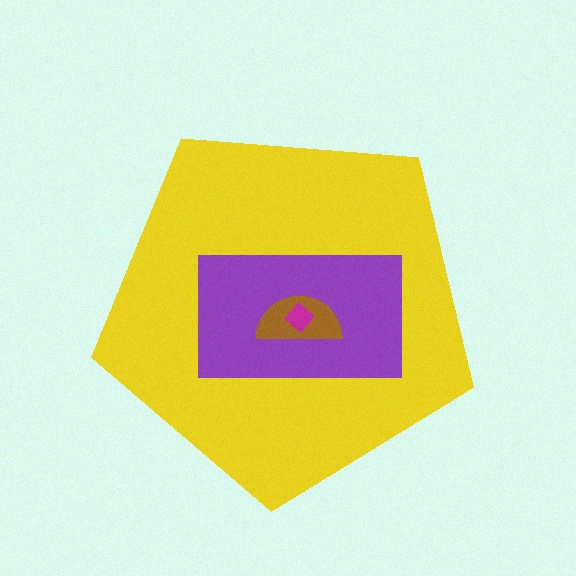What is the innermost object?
The magenta diamond.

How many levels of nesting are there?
4.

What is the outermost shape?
The yellow pentagon.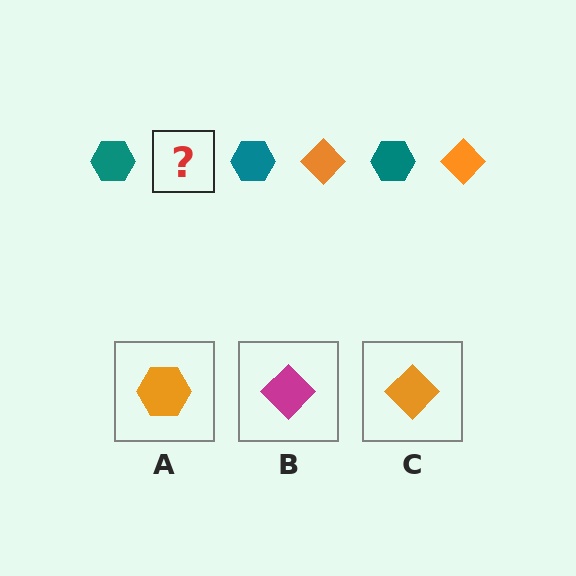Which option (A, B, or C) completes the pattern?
C.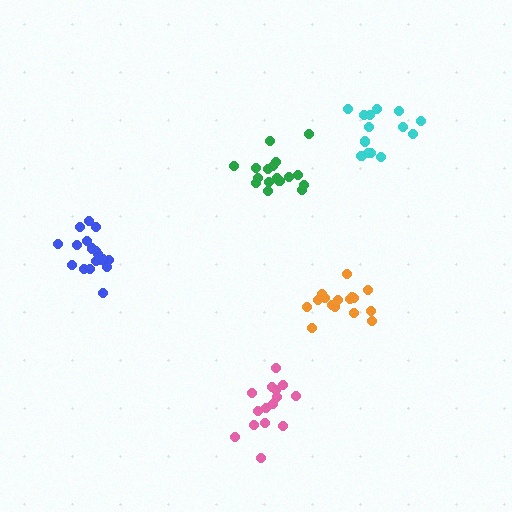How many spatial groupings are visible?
There are 5 spatial groupings.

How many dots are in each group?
Group 1: 17 dots, Group 2: 15 dots, Group 3: 14 dots, Group 4: 16 dots, Group 5: 18 dots (80 total).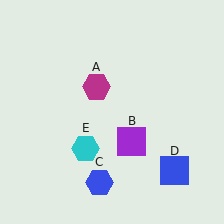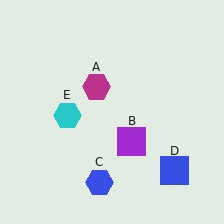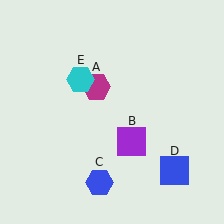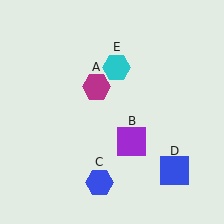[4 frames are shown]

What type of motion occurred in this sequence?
The cyan hexagon (object E) rotated clockwise around the center of the scene.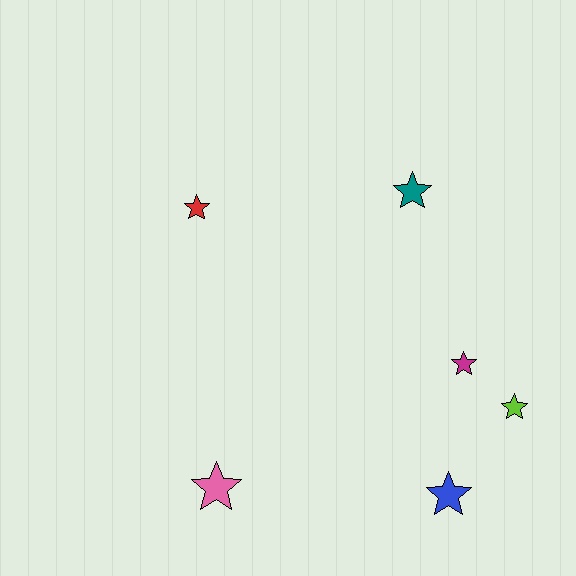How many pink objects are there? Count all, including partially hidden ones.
There is 1 pink object.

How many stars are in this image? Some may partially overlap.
There are 6 stars.